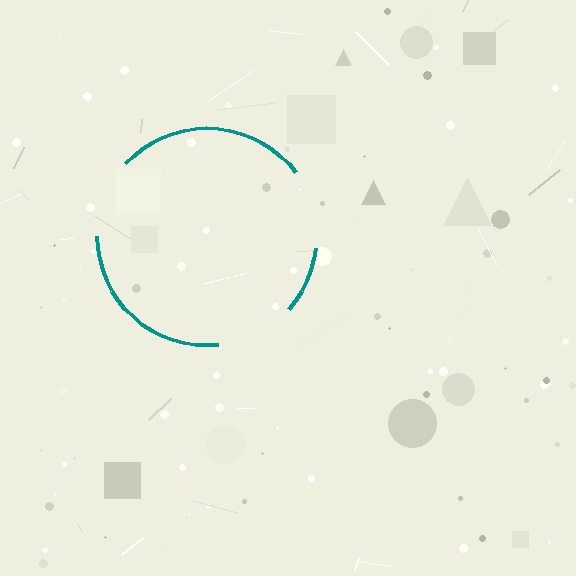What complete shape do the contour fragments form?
The contour fragments form a circle.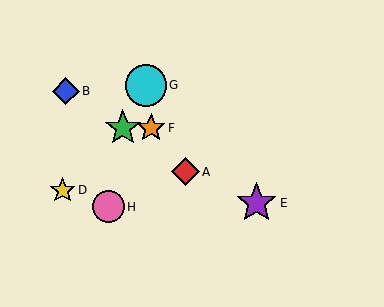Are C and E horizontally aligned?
No, C is at y≈128 and E is at y≈203.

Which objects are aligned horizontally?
Objects C, F are aligned horizontally.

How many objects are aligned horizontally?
2 objects (C, F) are aligned horizontally.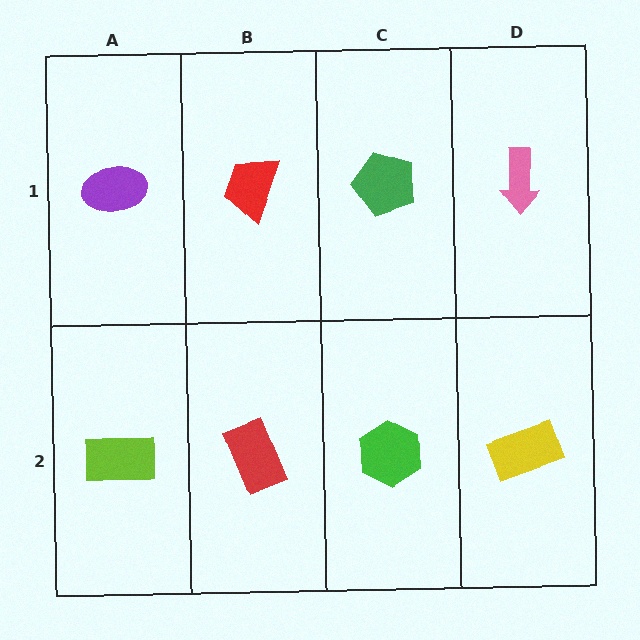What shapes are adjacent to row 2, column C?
A green pentagon (row 1, column C), a red rectangle (row 2, column B), a yellow rectangle (row 2, column D).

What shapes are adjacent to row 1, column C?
A green hexagon (row 2, column C), a red trapezoid (row 1, column B), a pink arrow (row 1, column D).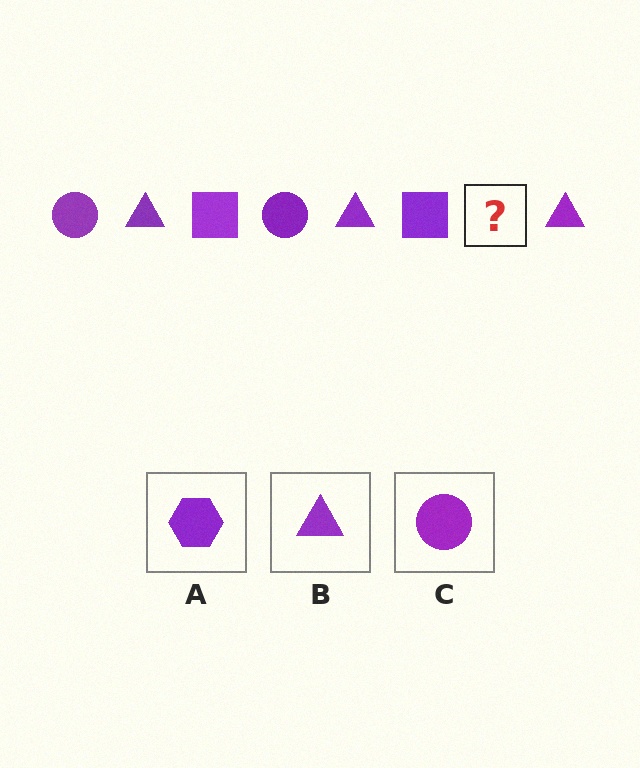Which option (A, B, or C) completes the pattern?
C.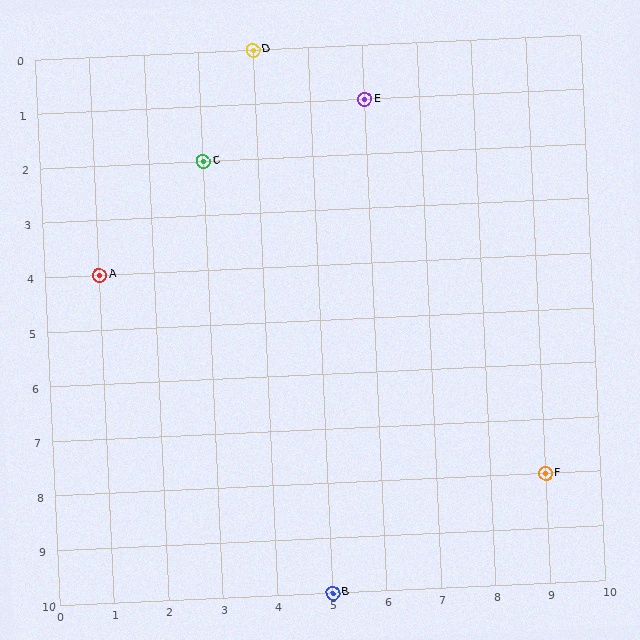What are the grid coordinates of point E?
Point E is at grid coordinates (6, 1).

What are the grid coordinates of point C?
Point C is at grid coordinates (3, 2).